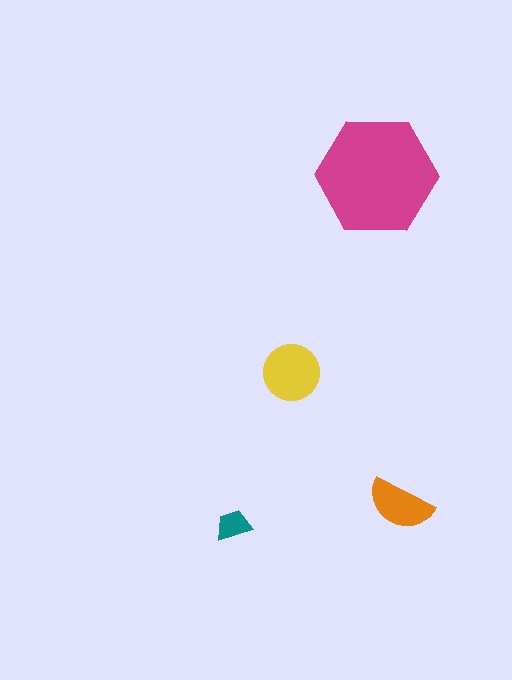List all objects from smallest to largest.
The teal trapezoid, the orange semicircle, the yellow circle, the magenta hexagon.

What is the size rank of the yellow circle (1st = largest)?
2nd.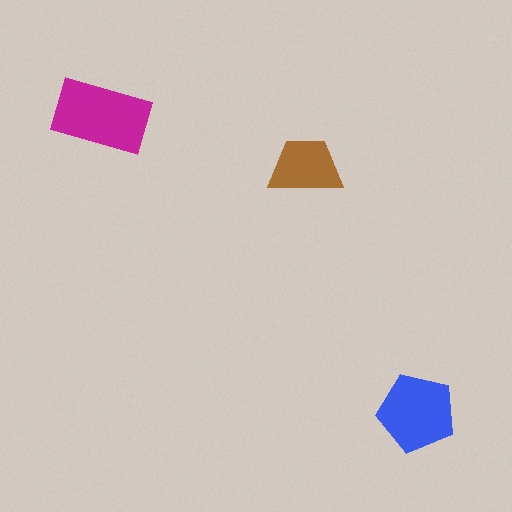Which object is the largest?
The magenta rectangle.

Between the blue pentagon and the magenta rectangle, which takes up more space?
The magenta rectangle.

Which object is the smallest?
The brown trapezoid.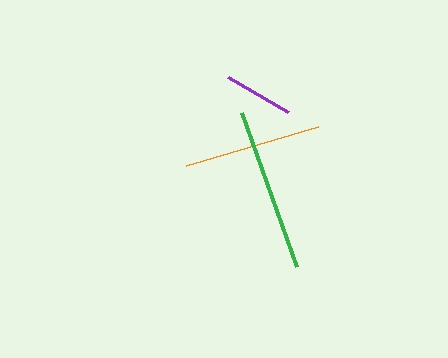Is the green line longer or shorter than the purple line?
The green line is longer than the purple line.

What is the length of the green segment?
The green segment is approximately 163 pixels long.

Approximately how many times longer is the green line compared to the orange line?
The green line is approximately 1.2 times the length of the orange line.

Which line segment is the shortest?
The purple line is the shortest at approximately 70 pixels.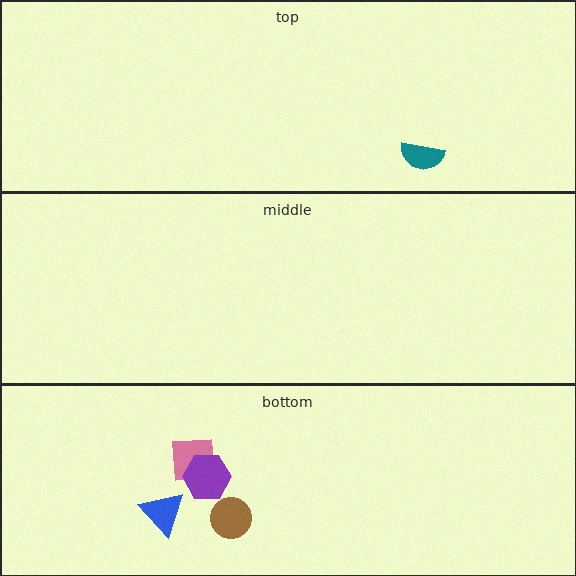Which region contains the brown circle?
The bottom region.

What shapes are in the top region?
The teal semicircle.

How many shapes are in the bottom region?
4.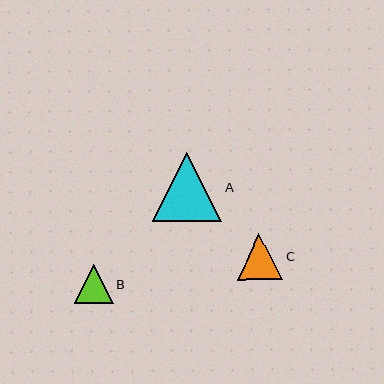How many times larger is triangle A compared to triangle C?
Triangle A is approximately 1.5 times the size of triangle C.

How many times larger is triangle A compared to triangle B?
Triangle A is approximately 1.8 times the size of triangle B.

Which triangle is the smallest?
Triangle B is the smallest with a size of approximately 39 pixels.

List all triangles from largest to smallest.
From largest to smallest: A, C, B.